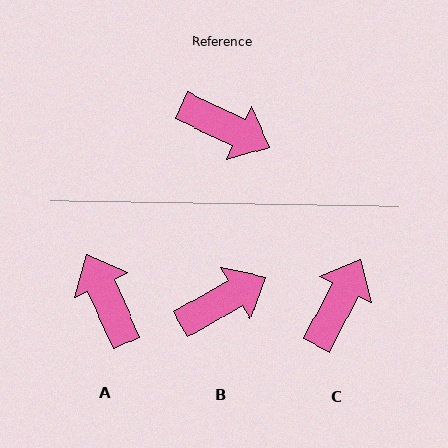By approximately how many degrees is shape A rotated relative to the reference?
Approximately 140 degrees counter-clockwise.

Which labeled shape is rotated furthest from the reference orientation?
A, about 140 degrees away.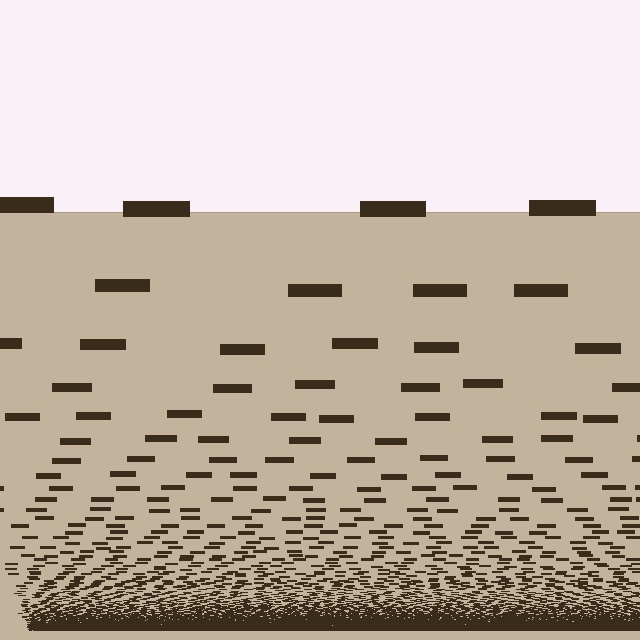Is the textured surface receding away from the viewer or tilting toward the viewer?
The surface appears to tilt toward the viewer. Texture elements get larger and sparser toward the top.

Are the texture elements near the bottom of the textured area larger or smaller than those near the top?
Smaller. The gradient is inverted — elements near the bottom are smaller and denser.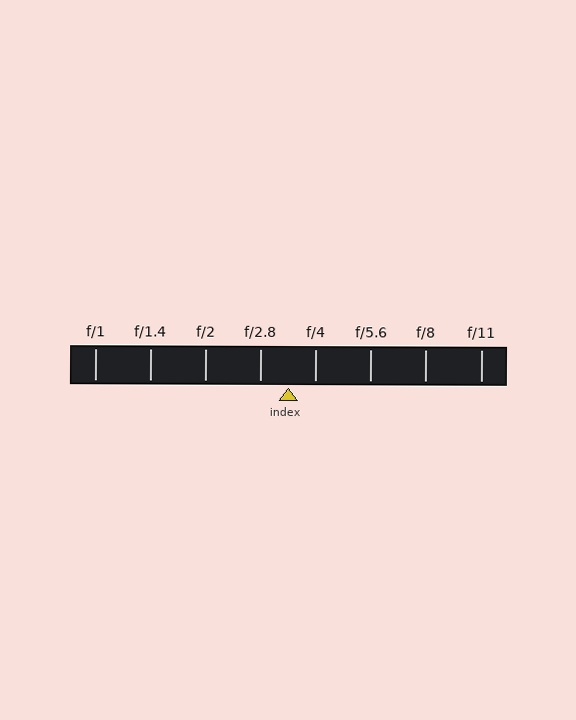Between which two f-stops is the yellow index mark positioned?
The index mark is between f/2.8 and f/4.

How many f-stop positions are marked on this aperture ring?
There are 8 f-stop positions marked.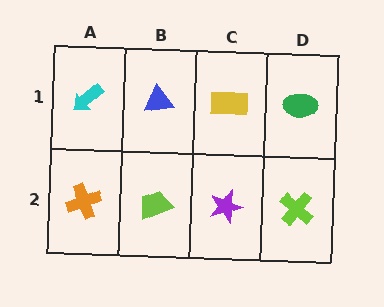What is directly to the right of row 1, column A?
A blue triangle.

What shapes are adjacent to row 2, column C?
A yellow rectangle (row 1, column C), a lime trapezoid (row 2, column B), a lime cross (row 2, column D).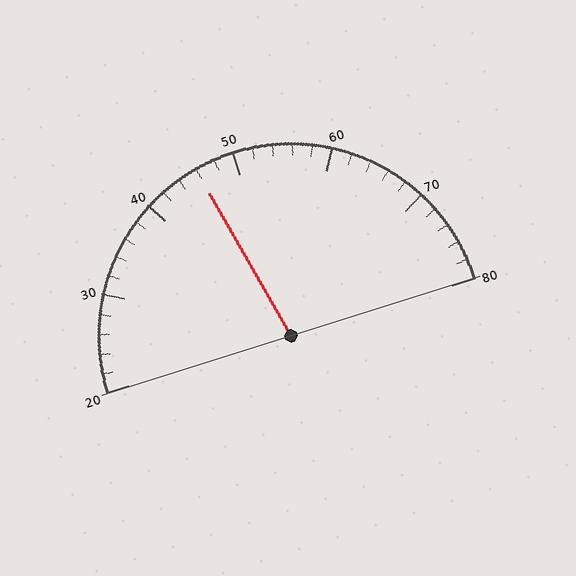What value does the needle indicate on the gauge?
The needle indicates approximately 46.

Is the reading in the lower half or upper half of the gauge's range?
The reading is in the lower half of the range (20 to 80).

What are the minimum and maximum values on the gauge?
The gauge ranges from 20 to 80.